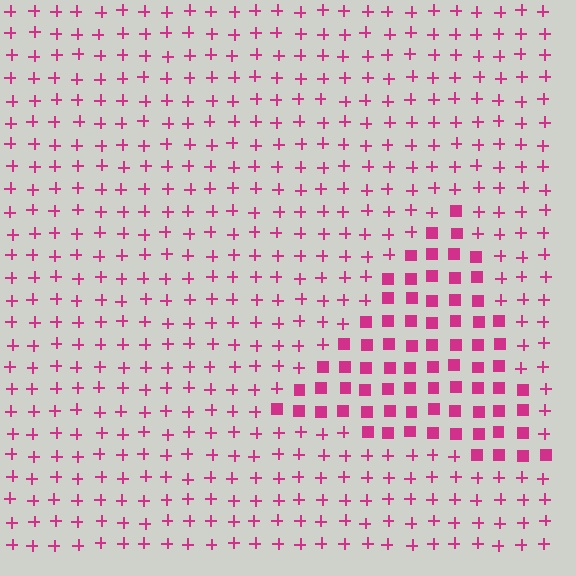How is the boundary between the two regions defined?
The boundary is defined by a change in element shape: squares inside vs. plus signs outside. All elements share the same color and spacing.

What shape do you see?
I see a triangle.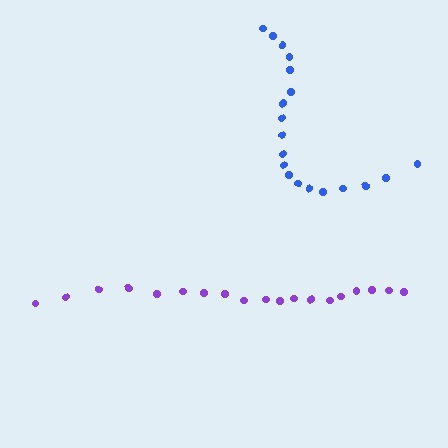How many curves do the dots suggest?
There are 2 distinct paths.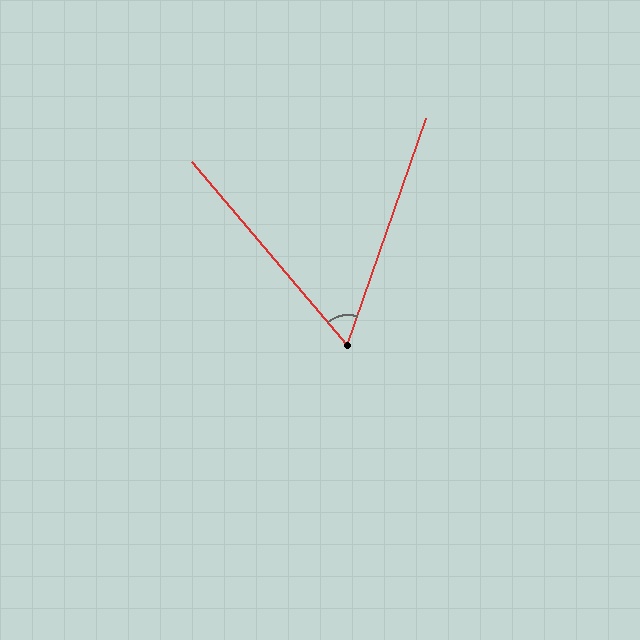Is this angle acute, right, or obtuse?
It is acute.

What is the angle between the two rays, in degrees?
Approximately 59 degrees.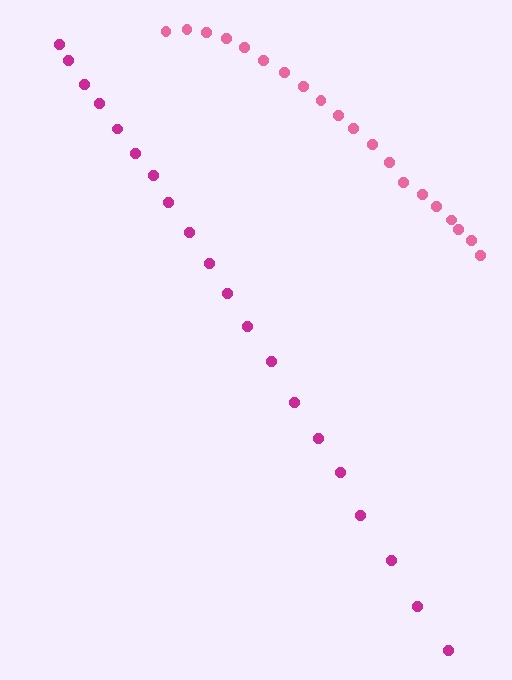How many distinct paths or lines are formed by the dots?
There are 2 distinct paths.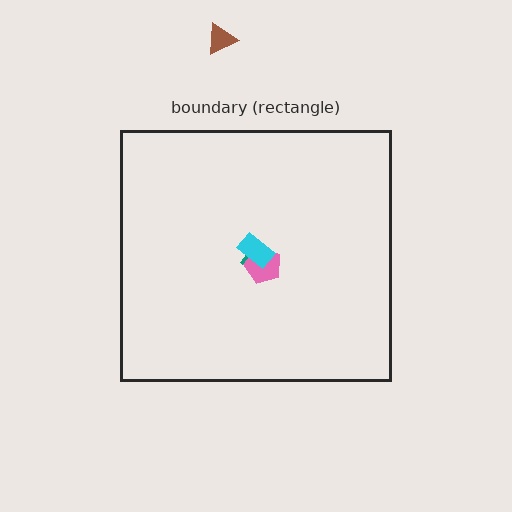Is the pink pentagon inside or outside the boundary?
Inside.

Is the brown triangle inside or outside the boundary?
Outside.